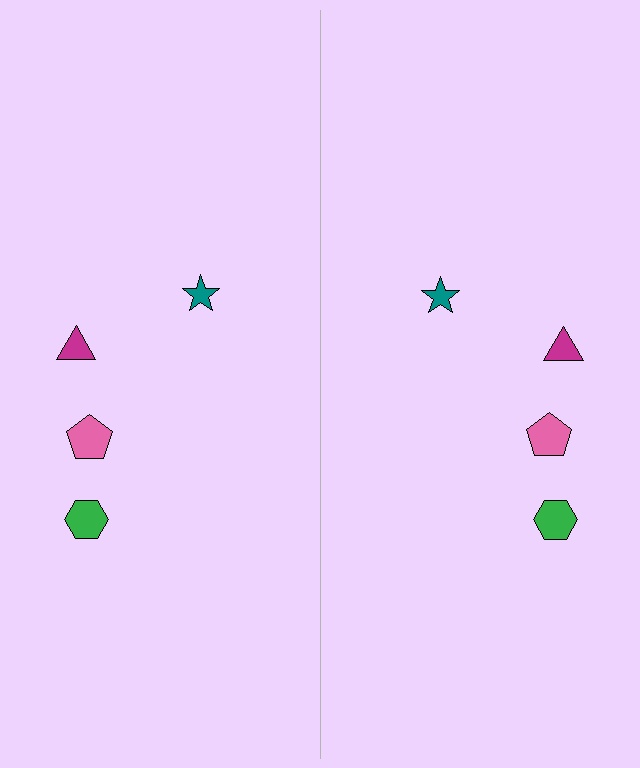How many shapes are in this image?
There are 8 shapes in this image.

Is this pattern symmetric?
Yes, this pattern has bilateral (reflection) symmetry.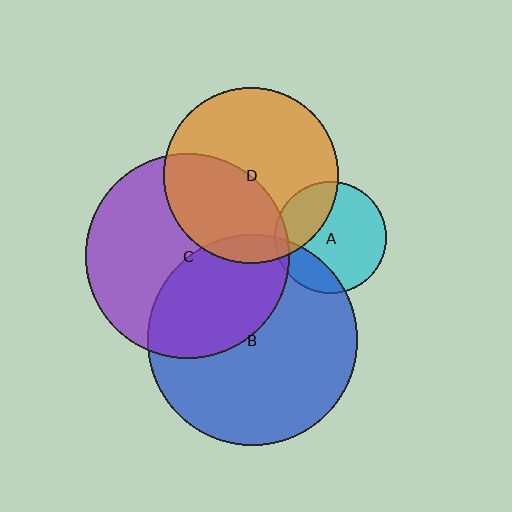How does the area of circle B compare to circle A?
Approximately 3.6 times.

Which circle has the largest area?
Circle B (blue).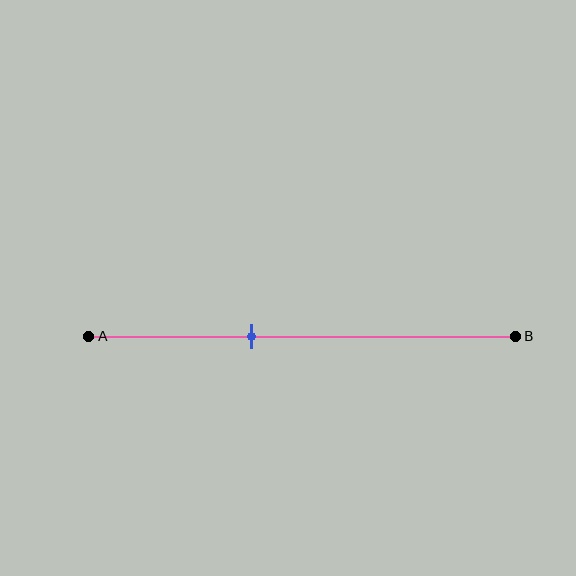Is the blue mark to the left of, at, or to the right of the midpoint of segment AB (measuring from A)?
The blue mark is to the left of the midpoint of segment AB.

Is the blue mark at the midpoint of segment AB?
No, the mark is at about 40% from A, not at the 50% midpoint.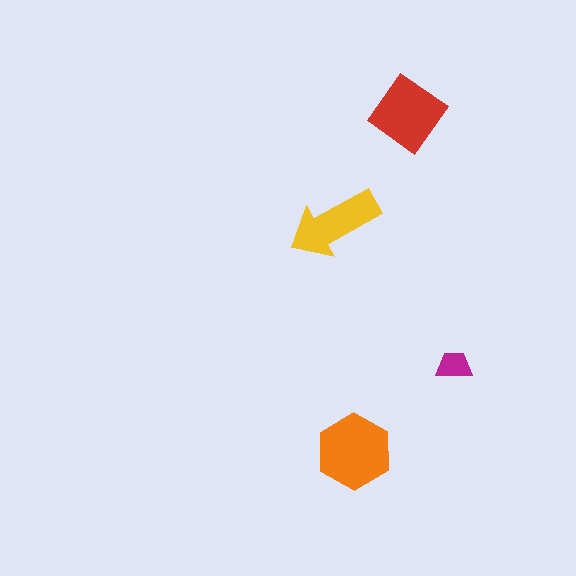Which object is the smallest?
The magenta trapezoid.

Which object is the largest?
The orange hexagon.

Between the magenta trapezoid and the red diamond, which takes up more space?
The red diamond.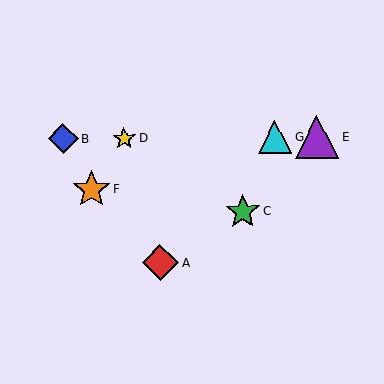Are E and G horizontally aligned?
Yes, both are at y≈137.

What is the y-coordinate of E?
Object E is at y≈137.